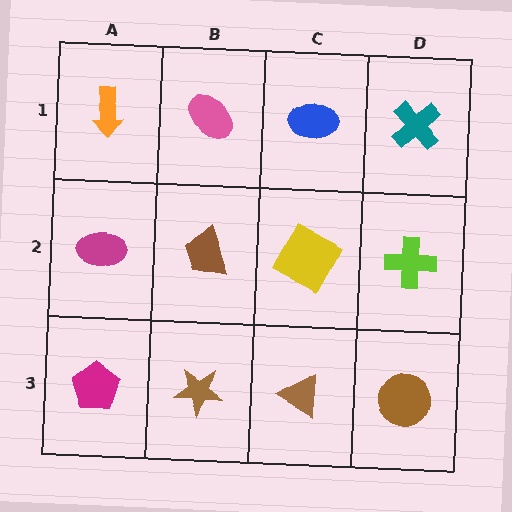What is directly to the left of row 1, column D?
A blue ellipse.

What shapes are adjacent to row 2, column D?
A teal cross (row 1, column D), a brown circle (row 3, column D), a yellow square (row 2, column C).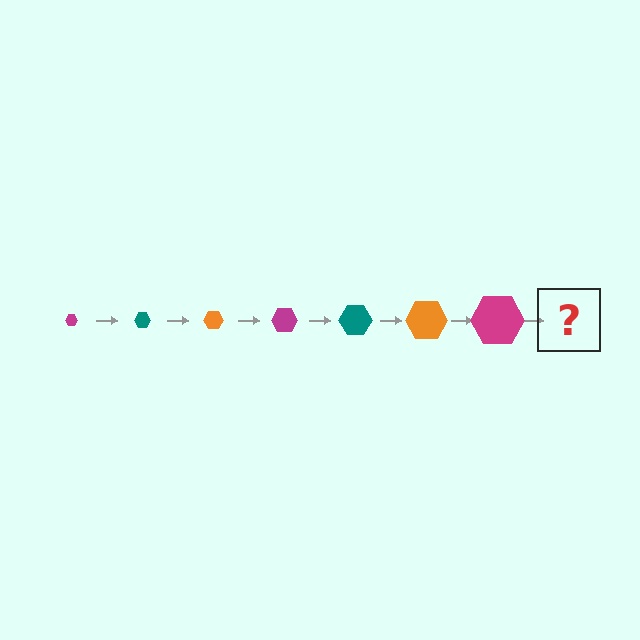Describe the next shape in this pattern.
It should be a teal hexagon, larger than the previous one.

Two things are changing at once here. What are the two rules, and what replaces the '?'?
The two rules are that the hexagon grows larger each step and the color cycles through magenta, teal, and orange. The '?' should be a teal hexagon, larger than the previous one.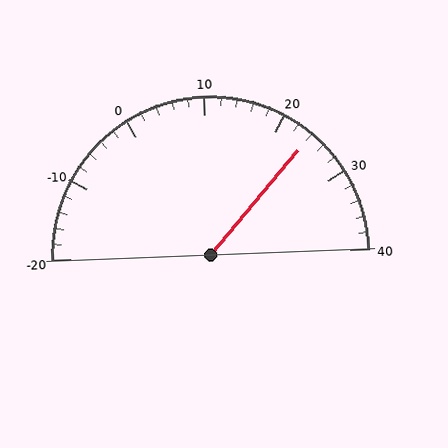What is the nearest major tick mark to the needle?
The nearest major tick mark is 20.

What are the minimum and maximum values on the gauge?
The gauge ranges from -20 to 40.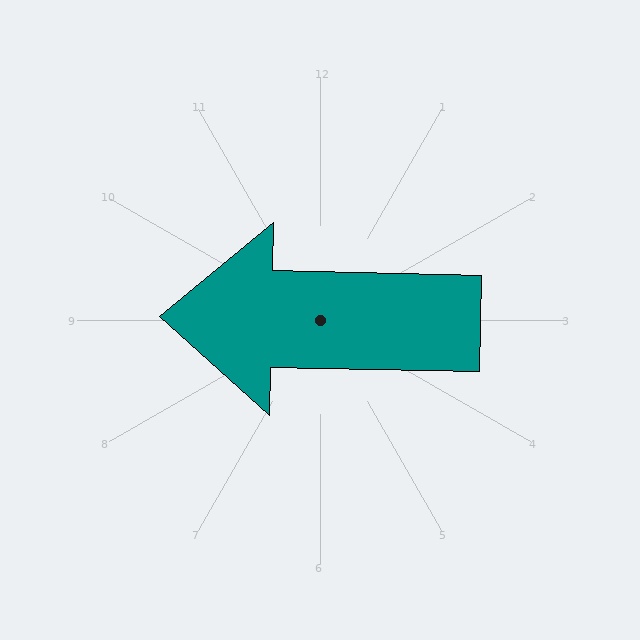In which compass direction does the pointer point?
West.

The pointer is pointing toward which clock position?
Roughly 9 o'clock.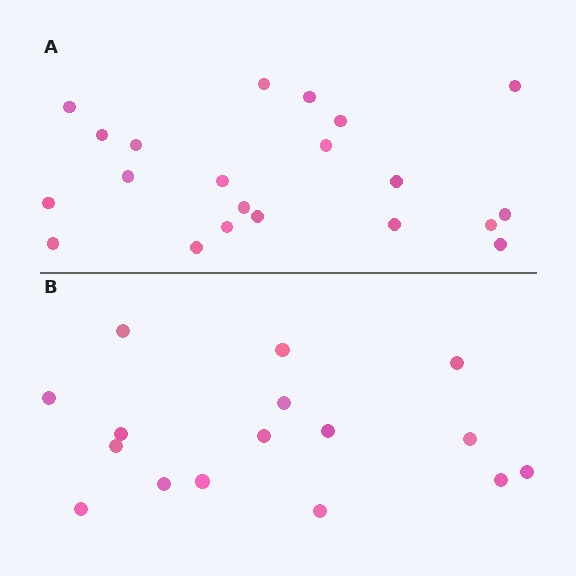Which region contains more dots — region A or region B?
Region A (the top region) has more dots.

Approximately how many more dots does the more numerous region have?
Region A has about 5 more dots than region B.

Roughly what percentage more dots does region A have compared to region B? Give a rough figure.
About 30% more.